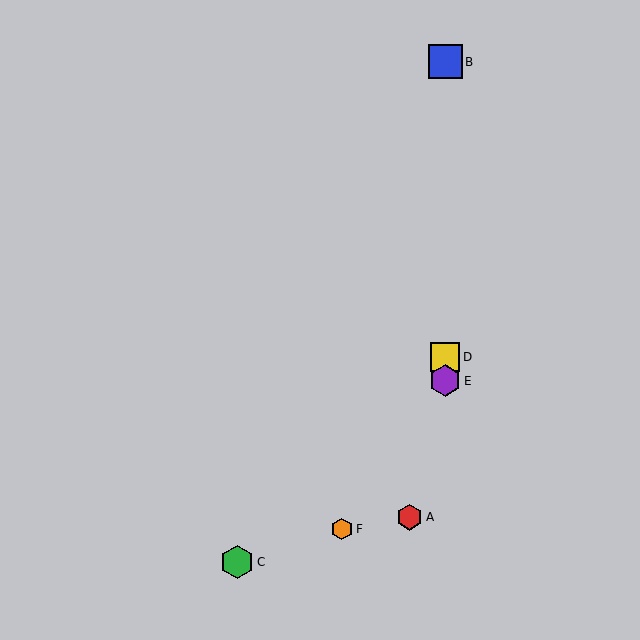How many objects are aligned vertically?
3 objects (B, D, E) are aligned vertically.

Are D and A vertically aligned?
No, D is at x≈445 and A is at x≈410.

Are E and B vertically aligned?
Yes, both are at x≈445.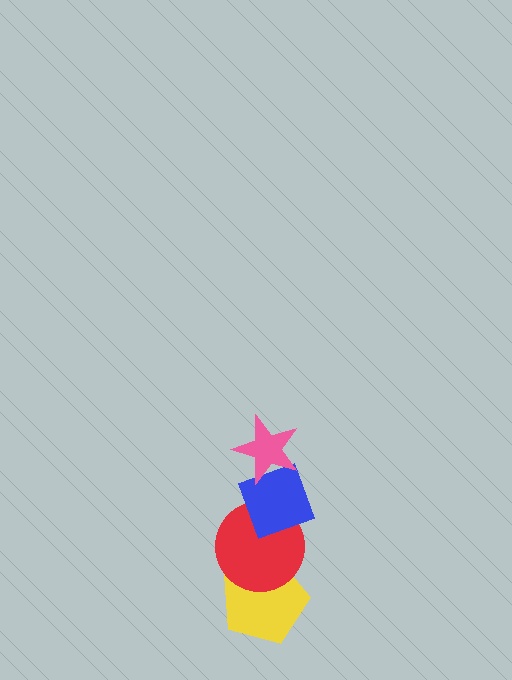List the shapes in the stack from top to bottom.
From top to bottom: the pink star, the blue diamond, the red circle, the yellow pentagon.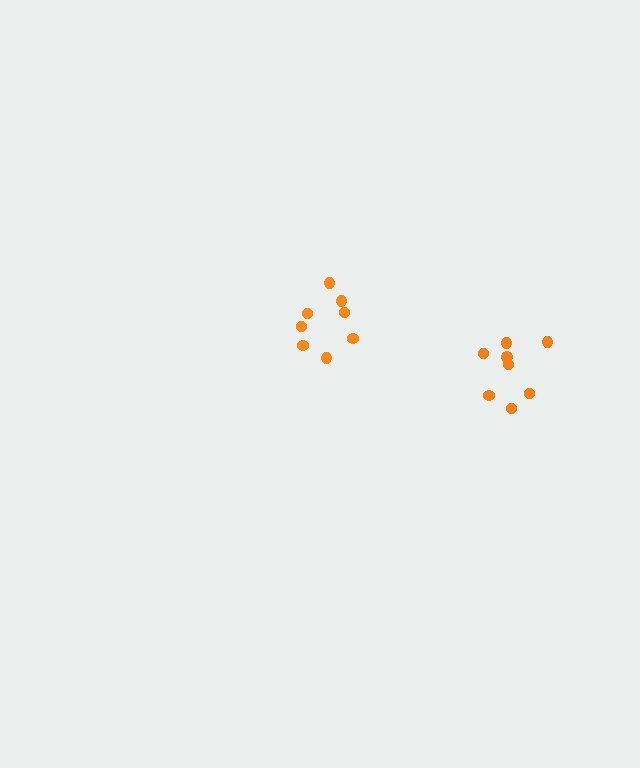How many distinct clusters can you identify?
There are 2 distinct clusters.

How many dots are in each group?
Group 1: 8 dots, Group 2: 8 dots (16 total).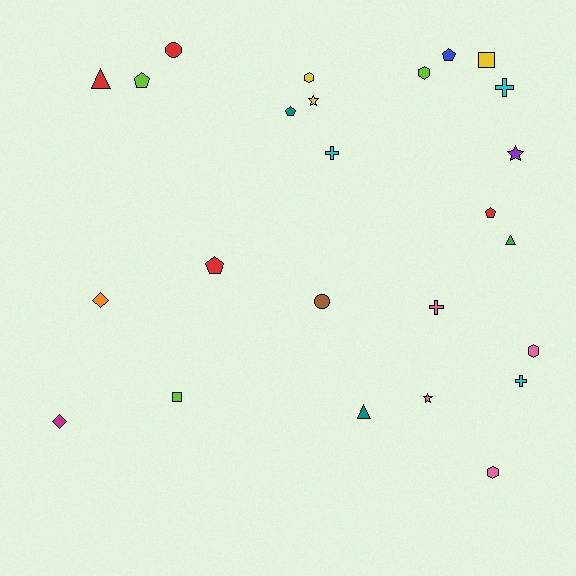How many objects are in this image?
There are 25 objects.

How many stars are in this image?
There are 3 stars.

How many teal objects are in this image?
There are 2 teal objects.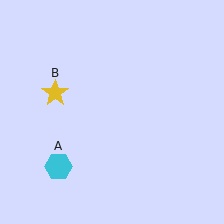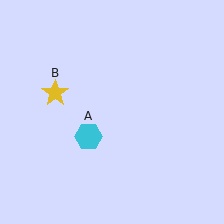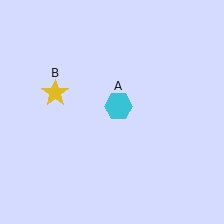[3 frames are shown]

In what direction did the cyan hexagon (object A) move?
The cyan hexagon (object A) moved up and to the right.